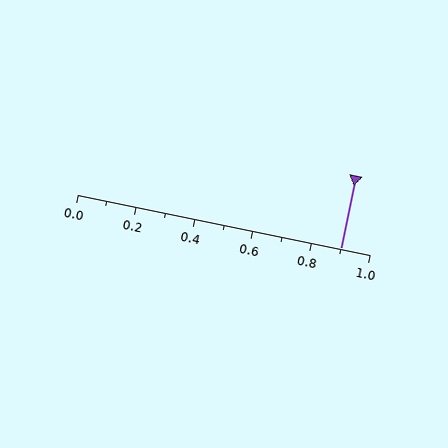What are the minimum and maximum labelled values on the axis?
The axis runs from 0.0 to 1.0.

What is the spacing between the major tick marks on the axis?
The major ticks are spaced 0.2 apart.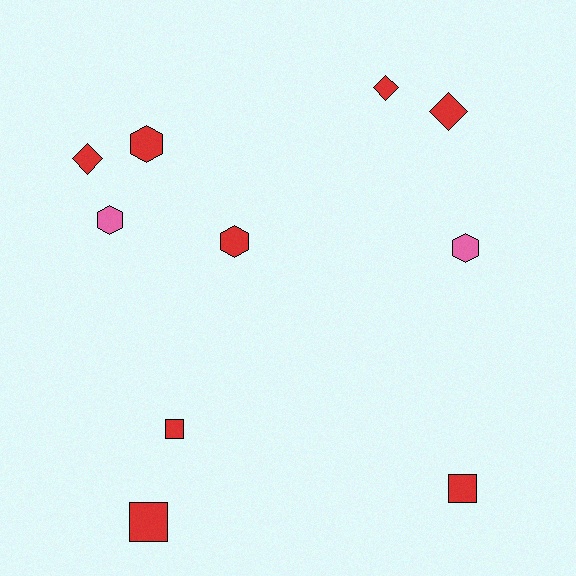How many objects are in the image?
There are 10 objects.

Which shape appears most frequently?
Hexagon, with 4 objects.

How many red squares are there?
There are 3 red squares.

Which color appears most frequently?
Red, with 8 objects.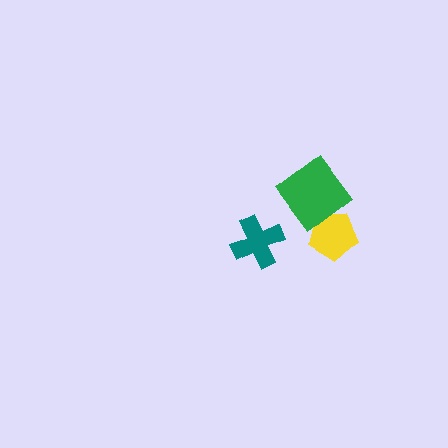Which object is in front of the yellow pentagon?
The green diamond is in front of the yellow pentagon.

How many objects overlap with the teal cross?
0 objects overlap with the teal cross.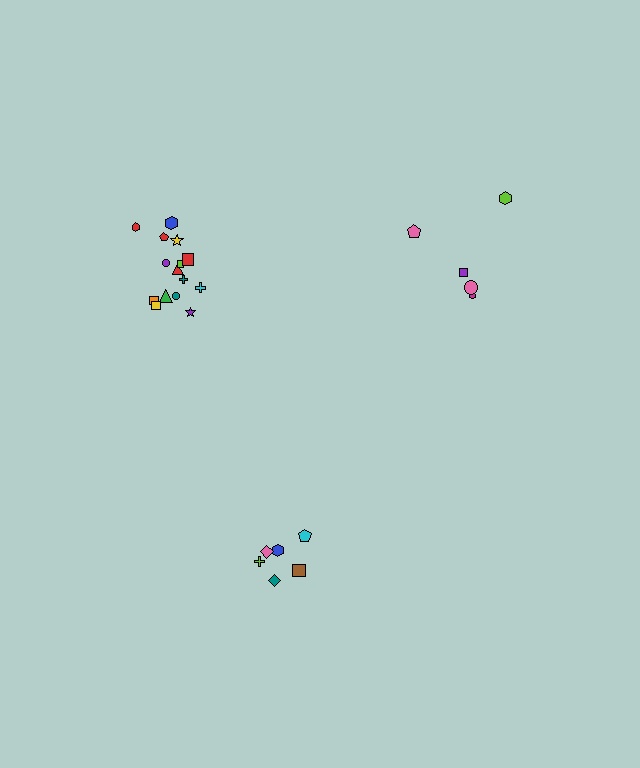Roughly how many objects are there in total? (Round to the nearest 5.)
Roughly 25 objects in total.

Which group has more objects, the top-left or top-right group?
The top-left group.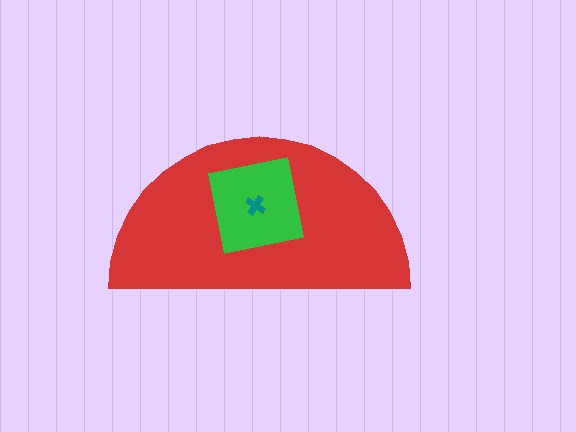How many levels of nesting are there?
3.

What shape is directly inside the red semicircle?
The green square.